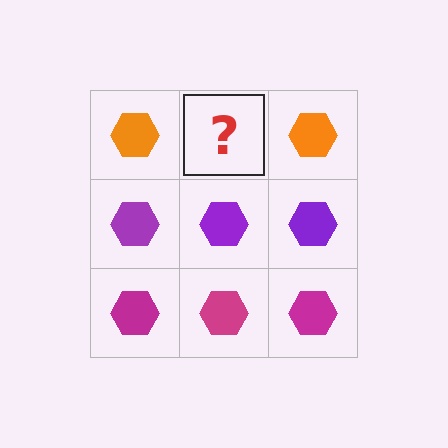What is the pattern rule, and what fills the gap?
The rule is that each row has a consistent color. The gap should be filled with an orange hexagon.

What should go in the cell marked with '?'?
The missing cell should contain an orange hexagon.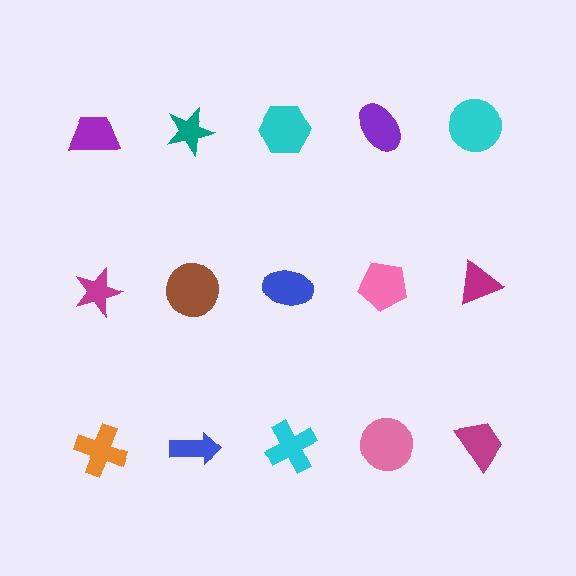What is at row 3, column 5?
A magenta trapezoid.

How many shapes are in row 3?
5 shapes.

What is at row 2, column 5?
A magenta triangle.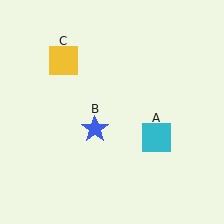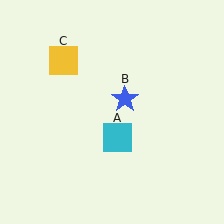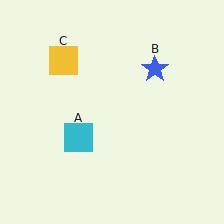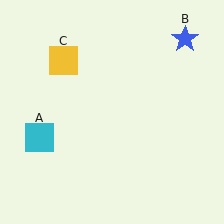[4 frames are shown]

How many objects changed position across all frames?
2 objects changed position: cyan square (object A), blue star (object B).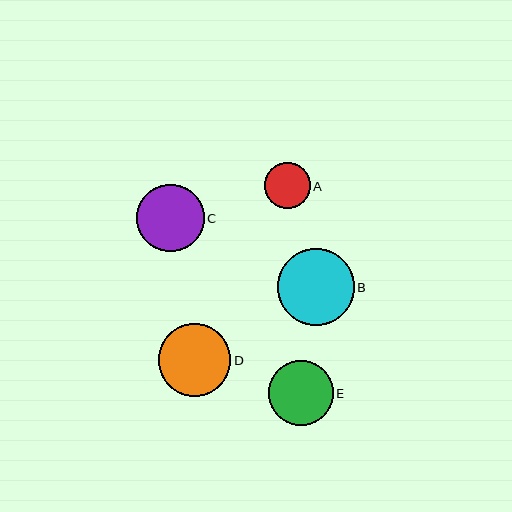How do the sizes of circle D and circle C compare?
Circle D and circle C are approximately the same size.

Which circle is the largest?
Circle B is the largest with a size of approximately 77 pixels.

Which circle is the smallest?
Circle A is the smallest with a size of approximately 46 pixels.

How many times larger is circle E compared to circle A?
Circle E is approximately 1.4 times the size of circle A.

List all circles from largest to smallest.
From largest to smallest: B, D, C, E, A.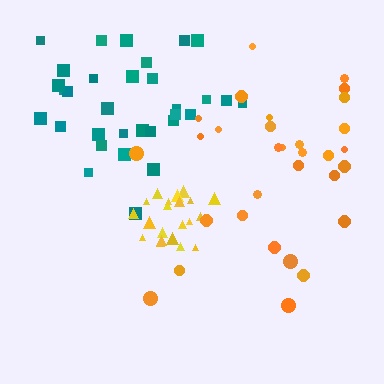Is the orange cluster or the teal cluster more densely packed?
Teal.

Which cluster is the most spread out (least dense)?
Orange.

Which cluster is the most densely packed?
Yellow.